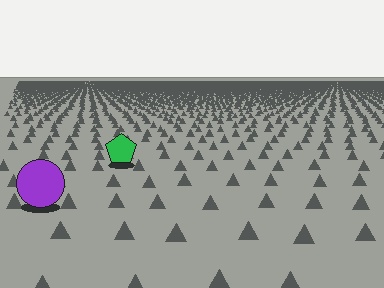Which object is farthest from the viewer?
The green pentagon is farthest from the viewer. It appears smaller and the ground texture around it is denser.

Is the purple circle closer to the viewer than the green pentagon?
Yes. The purple circle is closer — you can tell from the texture gradient: the ground texture is coarser near it.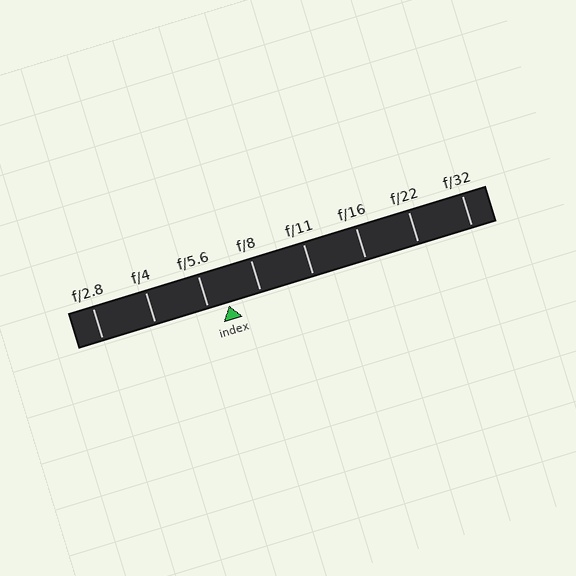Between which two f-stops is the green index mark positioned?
The index mark is between f/5.6 and f/8.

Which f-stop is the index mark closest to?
The index mark is closest to f/5.6.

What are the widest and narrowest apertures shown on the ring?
The widest aperture shown is f/2.8 and the narrowest is f/32.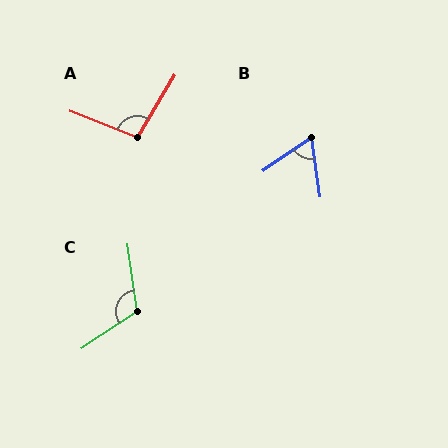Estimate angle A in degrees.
Approximately 99 degrees.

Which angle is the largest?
C, at approximately 115 degrees.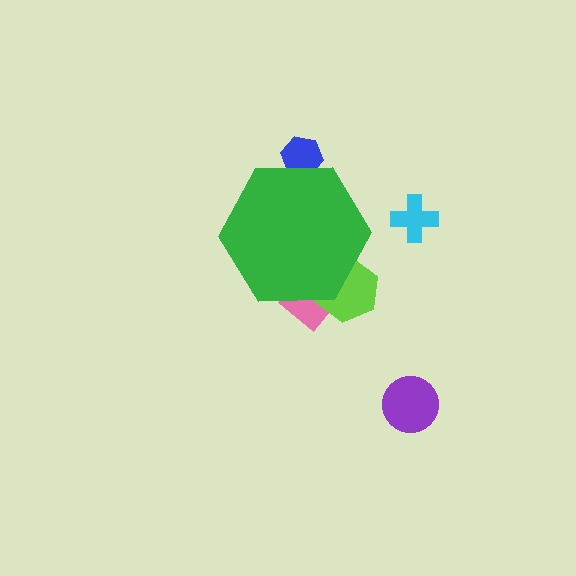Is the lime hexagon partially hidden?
Yes, the lime hexagon is partially hidden behind the green hexagon.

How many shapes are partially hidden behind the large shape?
3 shapes are partially hidden.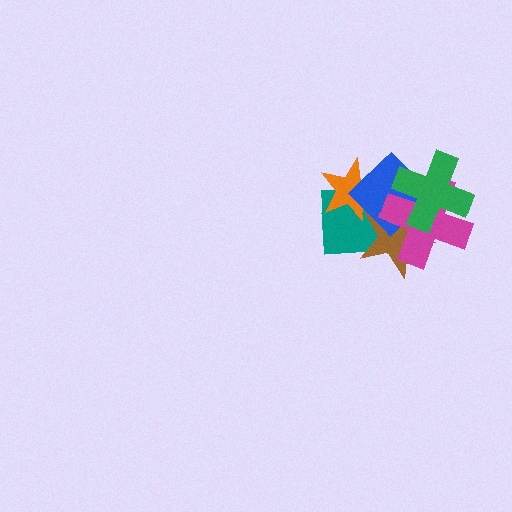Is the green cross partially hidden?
No, no other shape covers it.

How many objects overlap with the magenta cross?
3 objects overlap with the magenta cross.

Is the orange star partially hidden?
Yes, it is partially covered by another shape.